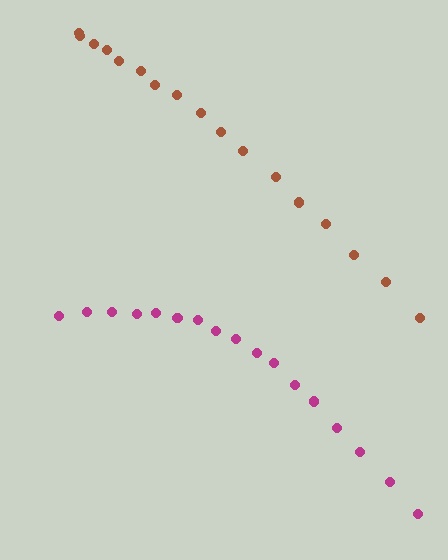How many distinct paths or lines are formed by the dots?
There are 2 distinct paths.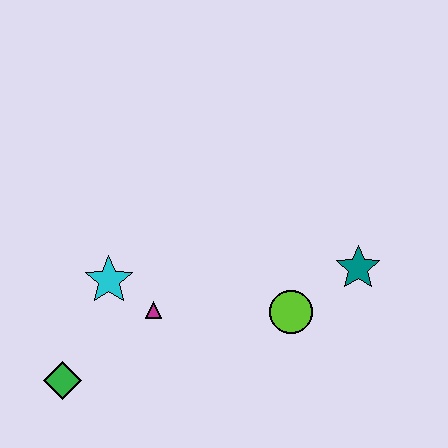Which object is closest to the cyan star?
The magenta triangle is closest to the cyan star.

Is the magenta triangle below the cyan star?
Yes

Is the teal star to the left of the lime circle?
No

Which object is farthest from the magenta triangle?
The teal star is farthest from the magenta triangle.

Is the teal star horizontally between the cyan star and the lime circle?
No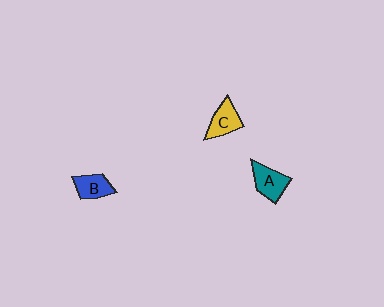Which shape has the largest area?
Shape A (teal).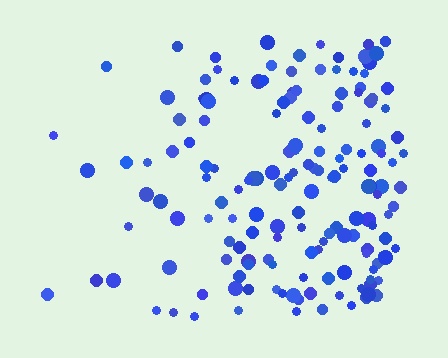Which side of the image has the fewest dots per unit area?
The left.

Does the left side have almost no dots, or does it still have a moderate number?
Still a moderate number, just noticeably fewer than the right.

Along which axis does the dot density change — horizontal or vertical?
Horizontal.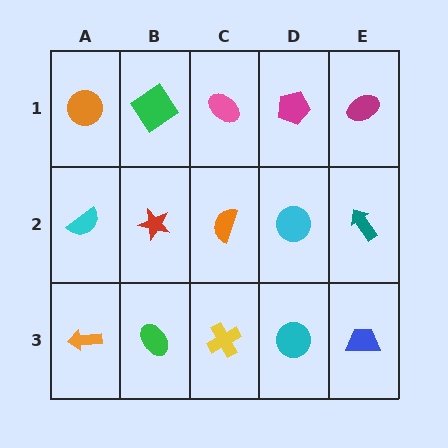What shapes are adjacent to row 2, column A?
An orange circle (row 1, column A), an orange arrow (row 3, column A), a red star (row 2, column B).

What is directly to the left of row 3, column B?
An orange arrow.